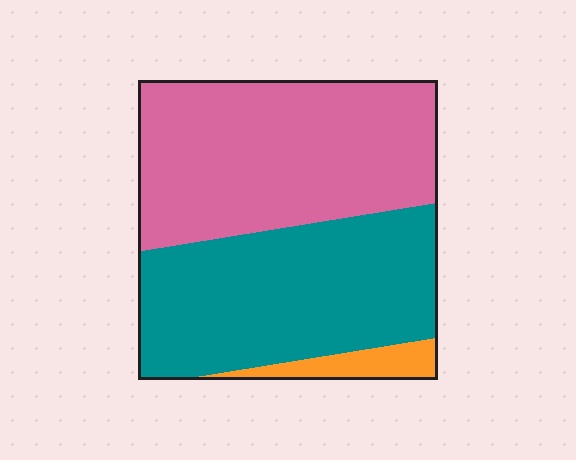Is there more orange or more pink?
Pink.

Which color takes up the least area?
Orange, at roughly 5%.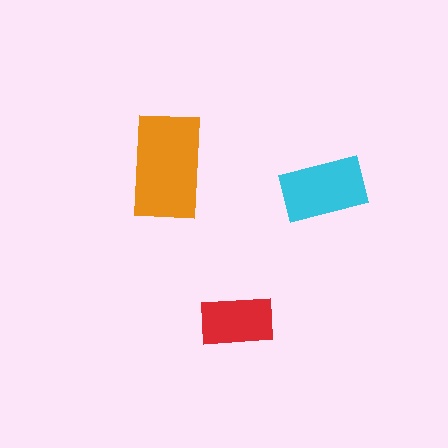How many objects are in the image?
There are 3 objects in the image.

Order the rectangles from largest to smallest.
the orange one, the cyan one, the red one.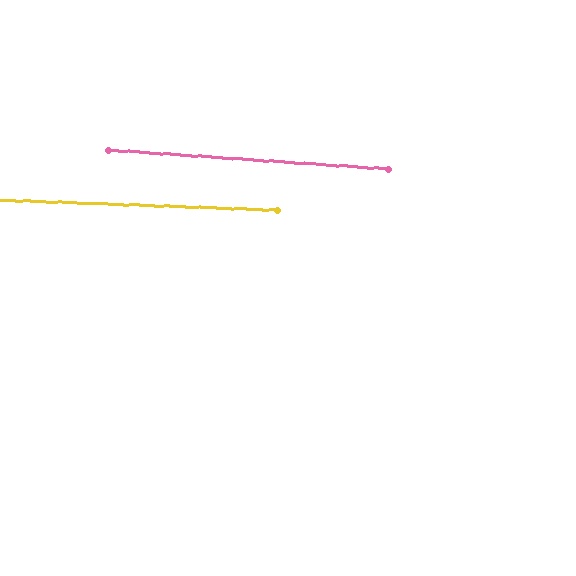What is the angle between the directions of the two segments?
Approximately 2 degrees.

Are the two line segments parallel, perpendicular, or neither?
Parallel — their directions differ by only 1.8°.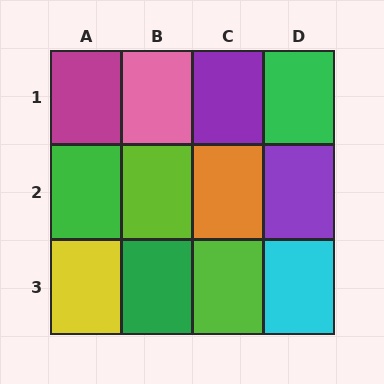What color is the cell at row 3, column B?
Green.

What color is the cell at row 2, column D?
Purple.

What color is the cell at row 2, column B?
Lime.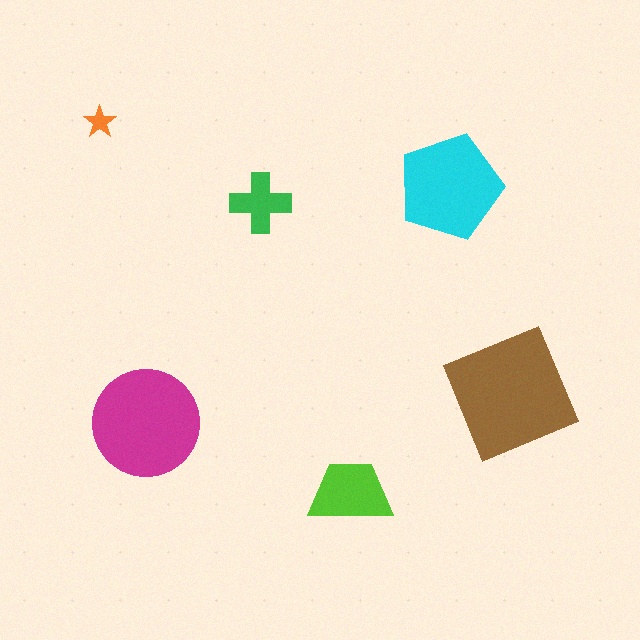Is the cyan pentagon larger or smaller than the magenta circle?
Smaller.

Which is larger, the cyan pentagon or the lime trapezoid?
The cyan pentagon.